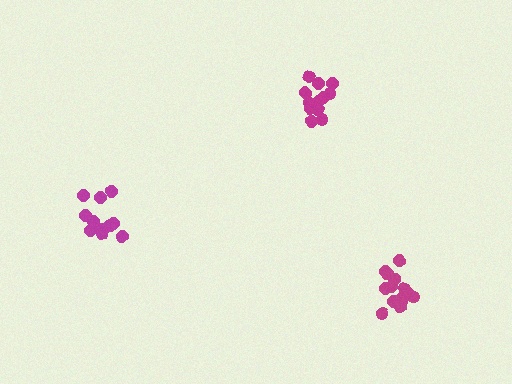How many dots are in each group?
Group 1: 11 dots, Group 2: 15 dots, Group 3: 13 dots (39 total).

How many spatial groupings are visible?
There are 3 spatial groupings.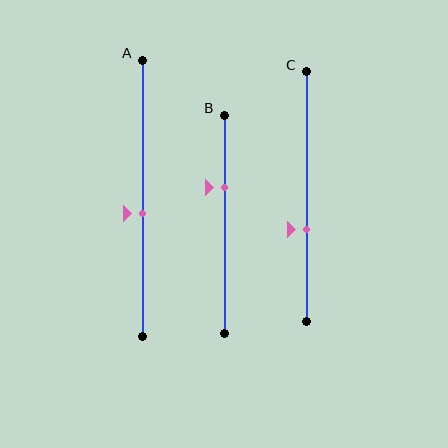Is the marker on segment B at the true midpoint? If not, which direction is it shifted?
No, the marker on segment B is shifted upward by about 17% of the segment length.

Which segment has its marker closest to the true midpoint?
Segment A has its marker closest to the true midpoint.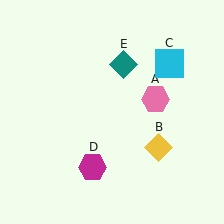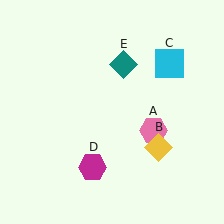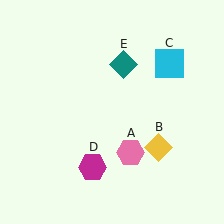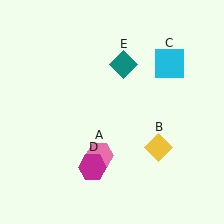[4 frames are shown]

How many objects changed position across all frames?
1 object changed position: pink hexagon (object A).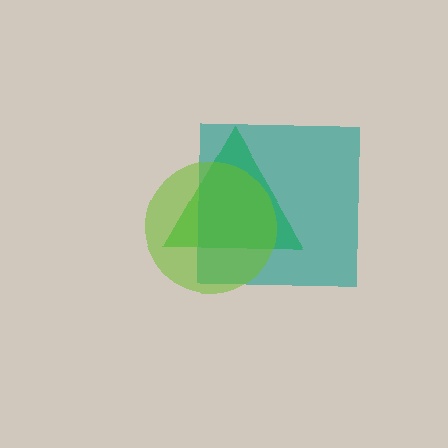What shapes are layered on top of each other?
The layered shapes are: a green triangle, a teal square, a lime circle.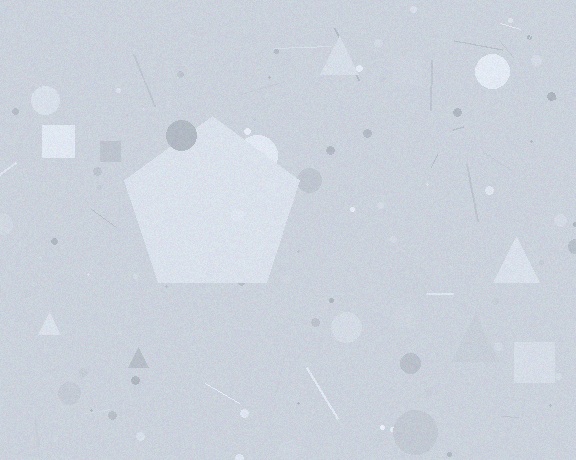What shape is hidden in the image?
A pentagon is hidden in the image.